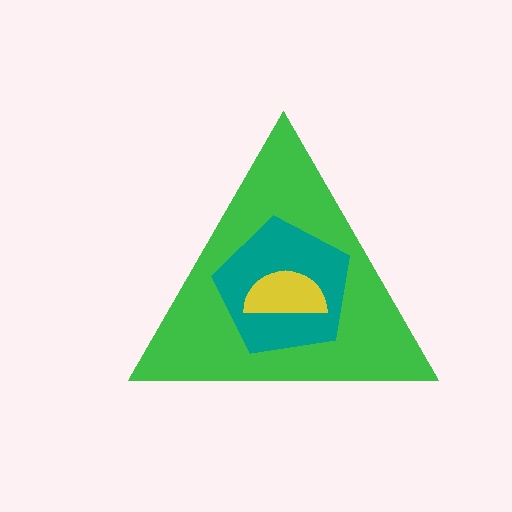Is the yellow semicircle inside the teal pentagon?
Yes.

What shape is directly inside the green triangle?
The teal pentagon.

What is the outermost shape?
The green triangle.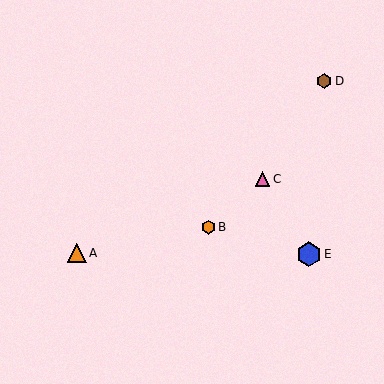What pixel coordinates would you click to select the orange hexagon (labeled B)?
Click at (208, 227) to select the orange hexagon B.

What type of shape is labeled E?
Shape E is a blue hexagon.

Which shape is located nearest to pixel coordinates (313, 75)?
The brown hexagon (labeled D) at (324, 81) is nearest to that location.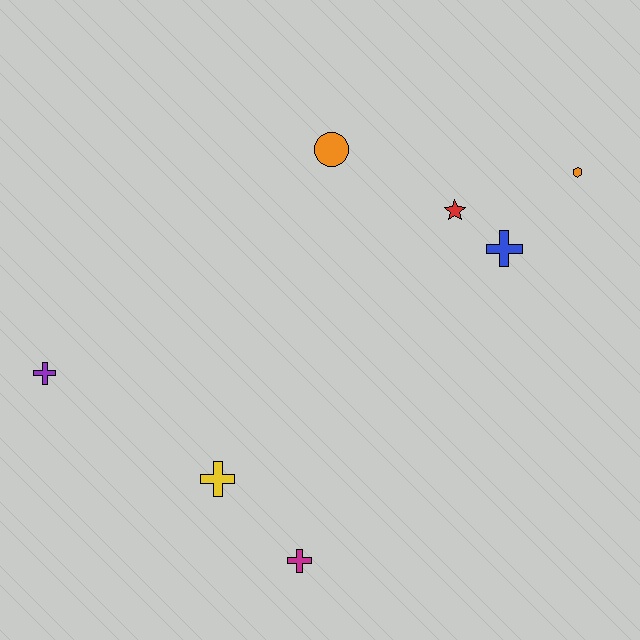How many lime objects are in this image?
There are no lime objects.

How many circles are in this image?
There is 1 circle.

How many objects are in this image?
There are 7 objects.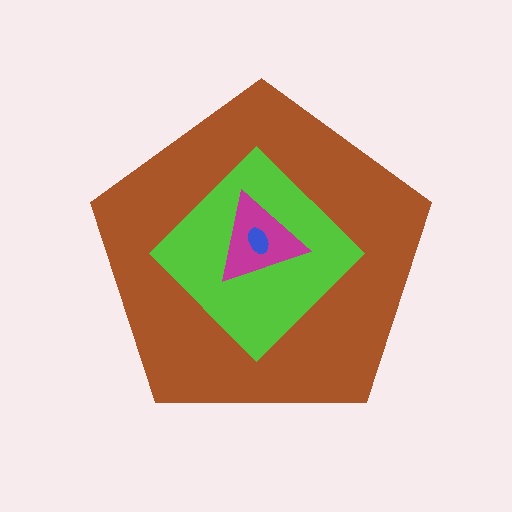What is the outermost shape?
The brown pentagon.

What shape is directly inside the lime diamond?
The magenta triangle.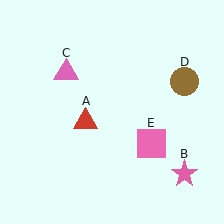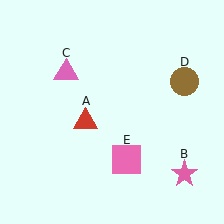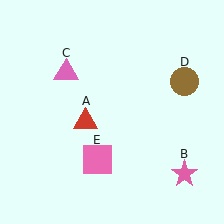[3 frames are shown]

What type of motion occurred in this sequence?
The pink square (object E) rotated clockwise around the center of the scene.